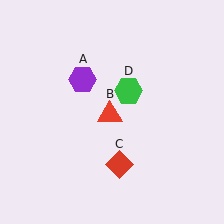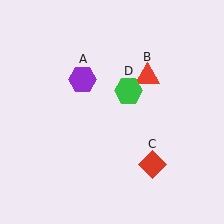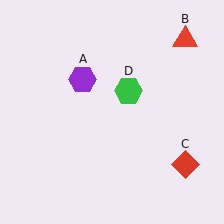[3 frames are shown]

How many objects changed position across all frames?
2 objects changed position: red triangle (object B), red diamond (object C).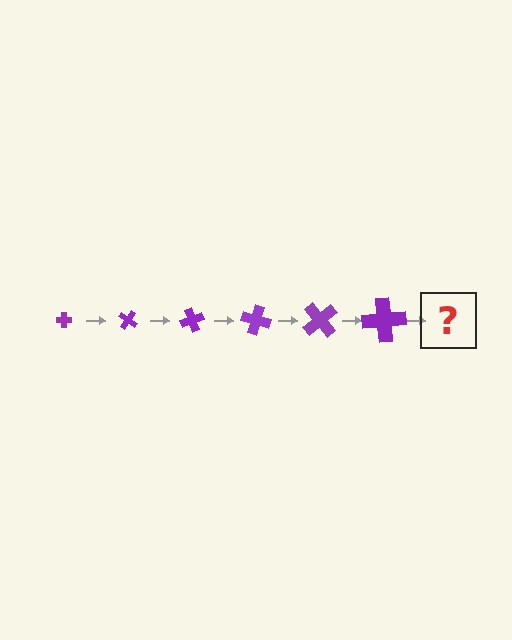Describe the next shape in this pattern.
It should be a cross, larger than the previous one and rotated 210 degrees from the start.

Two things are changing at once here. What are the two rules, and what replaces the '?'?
The two rules are that the cross grows larger each step and it rotates 35 degrees each step. The '?' should be a cross, larger than the previous one and rotated 210 degrees from the start.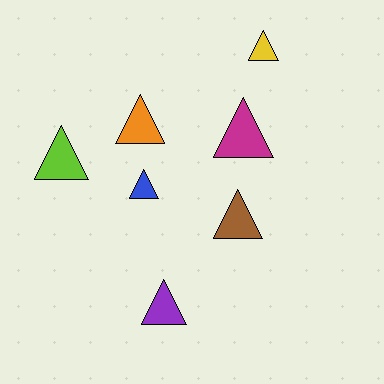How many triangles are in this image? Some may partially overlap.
There are 7 triangles.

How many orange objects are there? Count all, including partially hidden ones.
There is 1 orange object.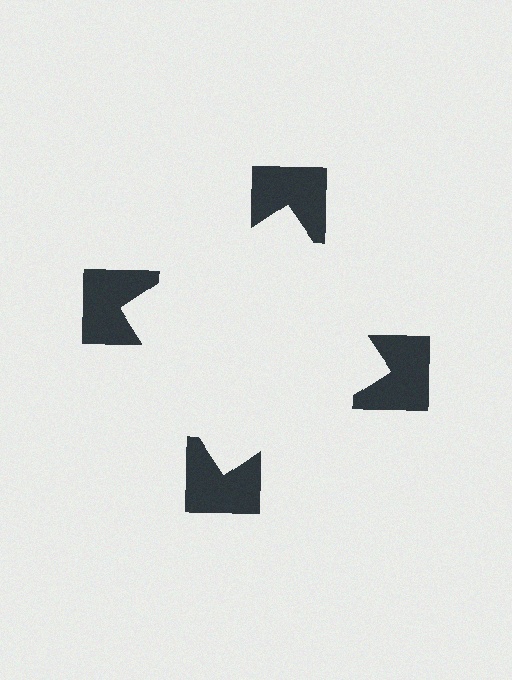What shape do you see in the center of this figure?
An illusory square — its edges are inferred from the aligned wedge cuts in the notched squares, not physically drawn.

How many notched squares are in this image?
There are 4 — one at each vertex of the illusory square.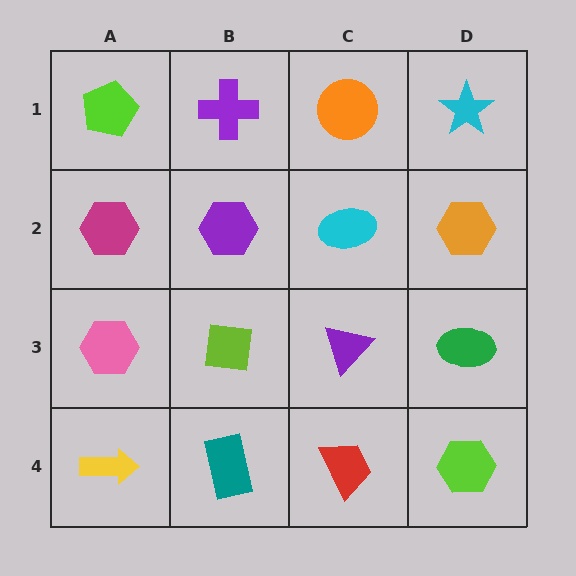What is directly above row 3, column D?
An orange hexagon.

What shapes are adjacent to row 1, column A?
A magenta hexagon (row 2, column A), a purple cross (row 1, column B).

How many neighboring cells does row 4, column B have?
3.